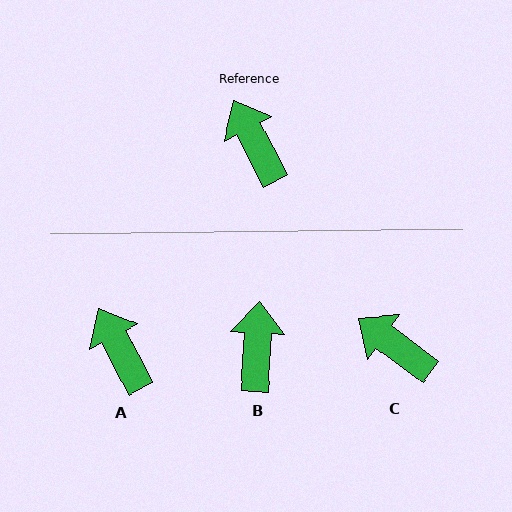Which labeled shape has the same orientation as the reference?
A.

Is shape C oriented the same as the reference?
No, it is off by about 25 degrees.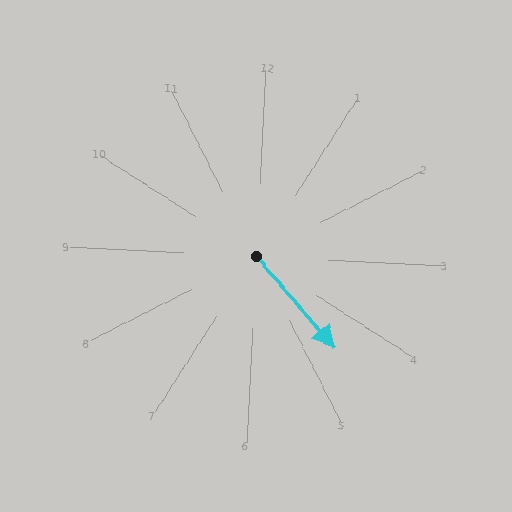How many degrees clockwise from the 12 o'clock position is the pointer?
Approximately 137 degrees.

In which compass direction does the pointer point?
Southeast.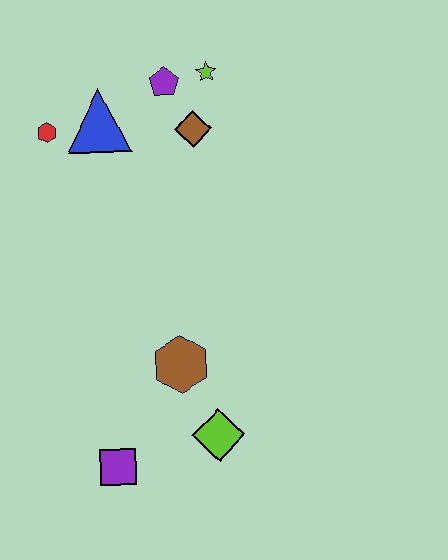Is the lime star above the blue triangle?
Yes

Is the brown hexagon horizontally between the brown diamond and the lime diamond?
No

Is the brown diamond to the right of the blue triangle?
Yes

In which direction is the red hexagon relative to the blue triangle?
The red hexagon is to the left of the blue triangle.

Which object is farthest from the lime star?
The purple square is farthest from the lime star.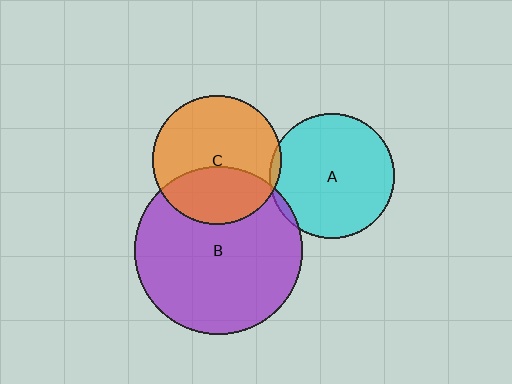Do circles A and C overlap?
Yes.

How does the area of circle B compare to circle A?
Approximately 1.8 times.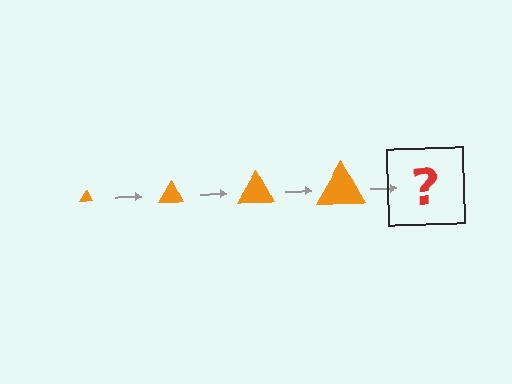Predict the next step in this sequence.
The next step is an orange triangle, larger than the previous one.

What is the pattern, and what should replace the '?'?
The pattern is that the triangle gets progressively larger each step. The '?' should be an orange triangle, larger than the previous one.